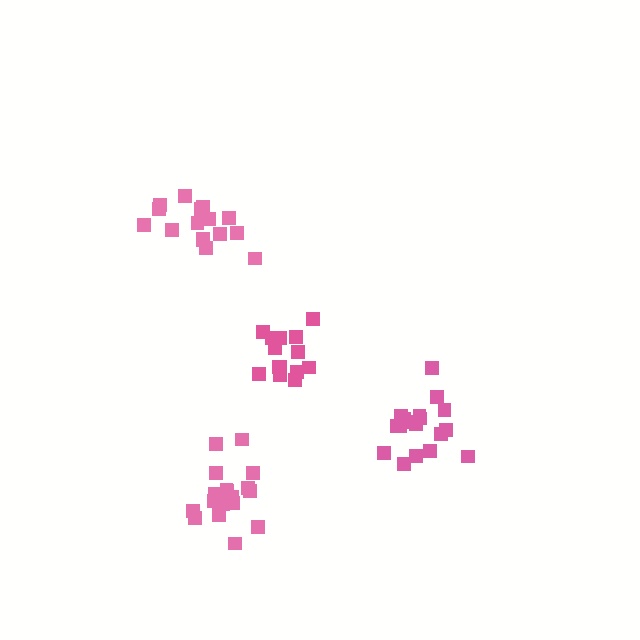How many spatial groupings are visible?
There are 4 spatial groupings.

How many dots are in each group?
Group 1: 18 dots, Group 2: 16 dots, Group 3: 19 dots, Group 4: 14 dots (67 total).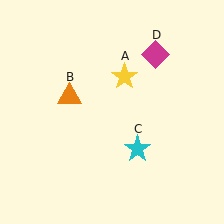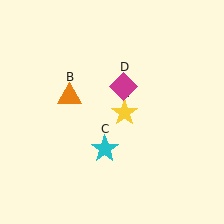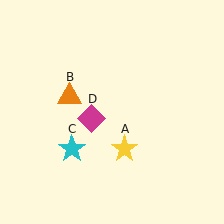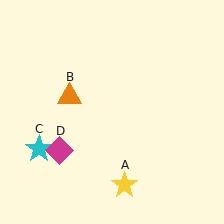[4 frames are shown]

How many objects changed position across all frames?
3 objects changed position: yellow star (object A), cyan star (object C), magenta diamond (object D).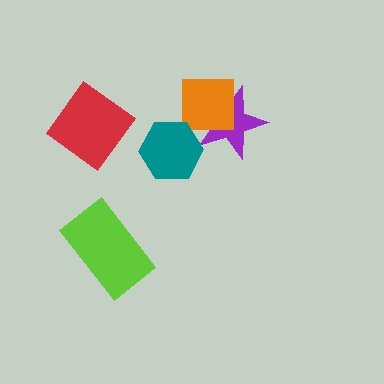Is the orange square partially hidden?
No, no other shape covers it.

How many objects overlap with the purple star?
1 object overlaps with the purple star.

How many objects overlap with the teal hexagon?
0 objects overlap with the teal hexagon.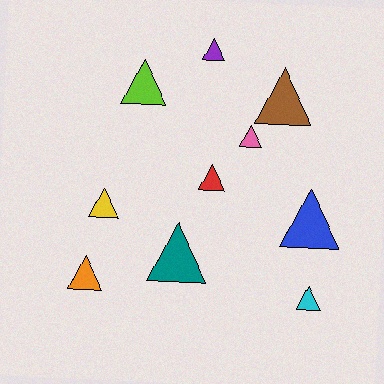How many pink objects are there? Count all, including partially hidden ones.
There is 1 pink object.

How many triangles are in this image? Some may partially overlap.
There are 10 triangles.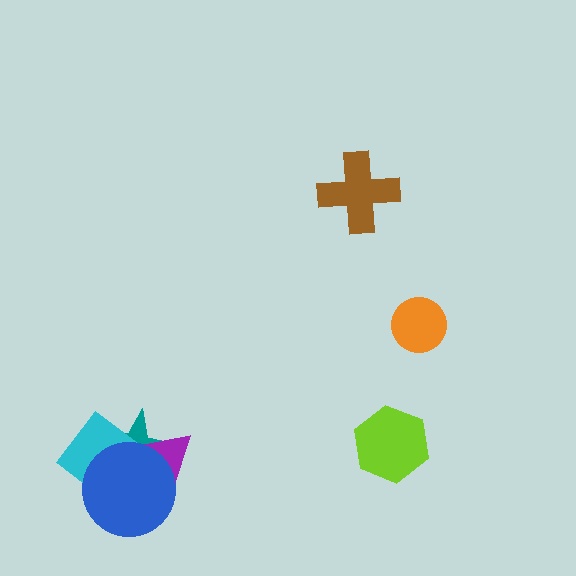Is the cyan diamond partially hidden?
Yes, it is partially covered by another shape.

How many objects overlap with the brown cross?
0 objects overlap with the brown cross.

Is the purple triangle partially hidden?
Yes, it is partially covered by another shape.